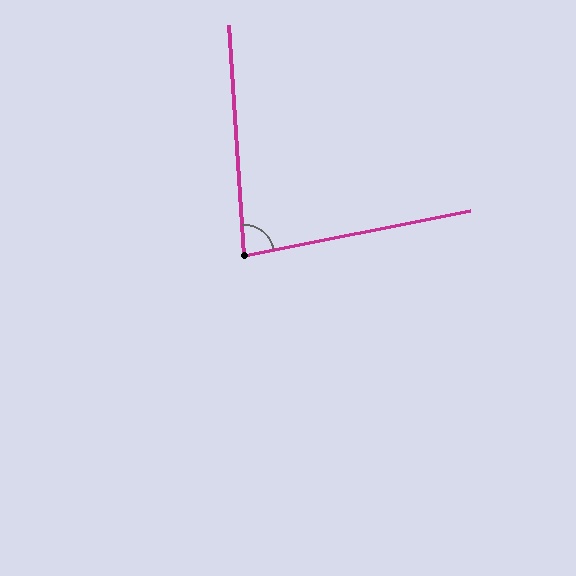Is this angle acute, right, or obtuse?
It is acute.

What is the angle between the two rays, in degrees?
Approximately 83 degrees.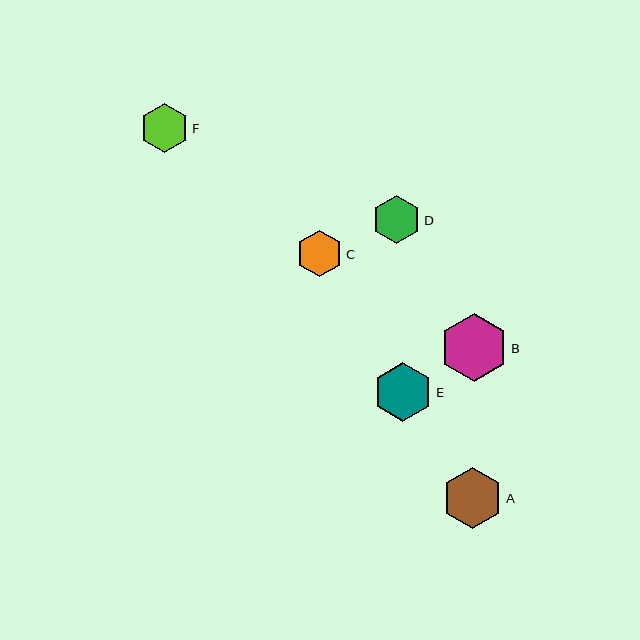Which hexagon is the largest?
Hexagon B is the largest with a size of approximately 68 pixels.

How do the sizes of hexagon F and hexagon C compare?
Hexagon F and hexagon C are approximately the same size.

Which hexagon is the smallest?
Hexagon C is the smallest with a size of approximately 47 pixels.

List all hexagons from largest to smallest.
From largest to smallest: B, A, E, F, D, C.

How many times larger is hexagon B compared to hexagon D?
Hexagon B is approximately 1.4 times the size of hexagon D.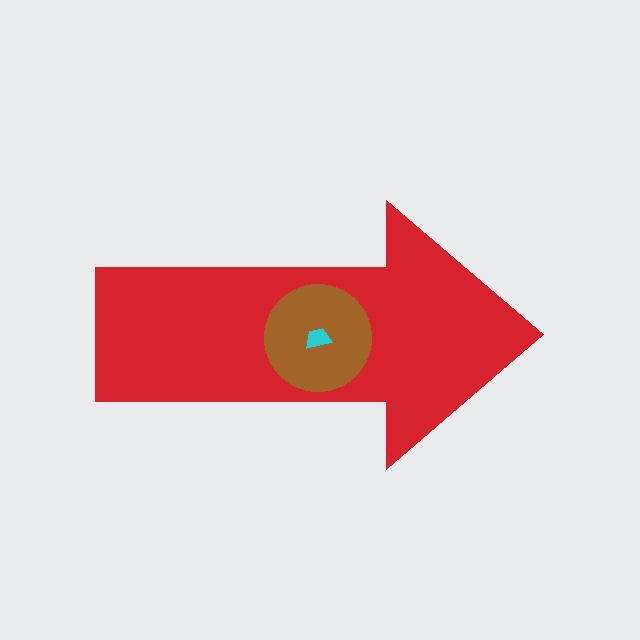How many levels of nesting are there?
3.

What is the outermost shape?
The red arrow.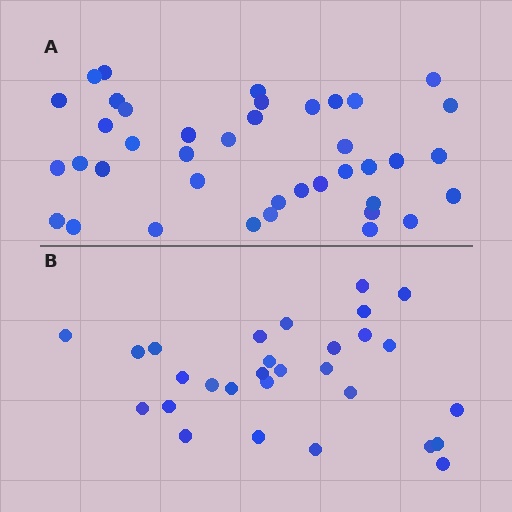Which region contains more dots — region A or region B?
Region A (the top region) has more dots.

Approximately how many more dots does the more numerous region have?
Region A has roughly 12 or so more dots than region B.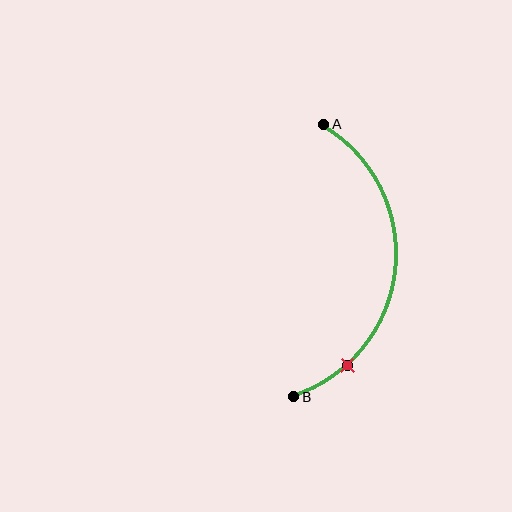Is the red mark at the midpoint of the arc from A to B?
No. The red mark lies on the arc but is closer to endpoint B. The arc midpoint would be at the point on the curve equidistant along the arc from both A and B.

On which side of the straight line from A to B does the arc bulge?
The arc bulges to the right of the straight line connecting A and B.